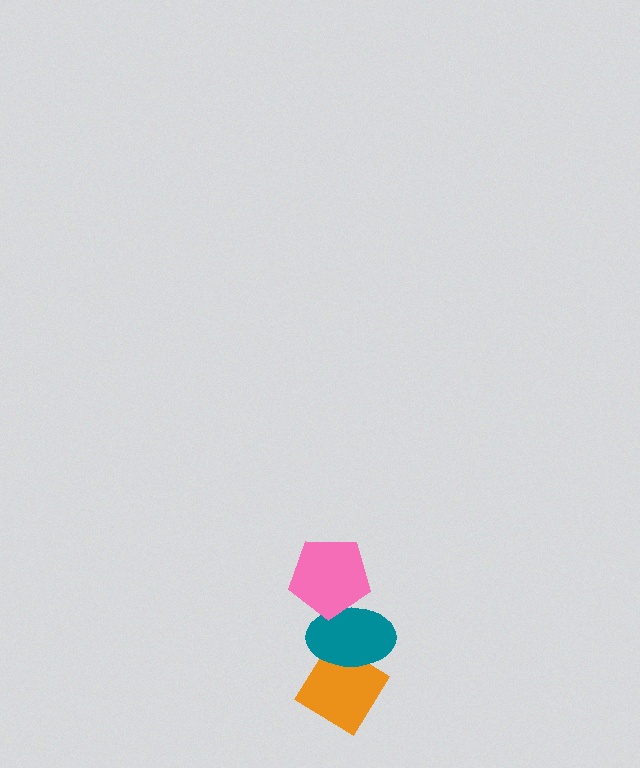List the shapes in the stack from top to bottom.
From top to bottom: the pink pentagon, the teal ellipse, the orange diamond.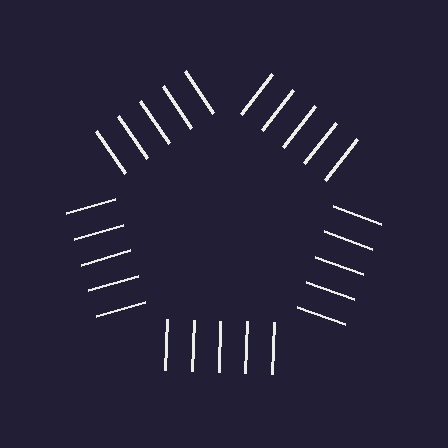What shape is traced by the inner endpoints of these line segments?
An illusory pentagon — the line segments terminate on its edges but no continuous stroke is drawn.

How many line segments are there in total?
25 — 5 along each of the 5 edges.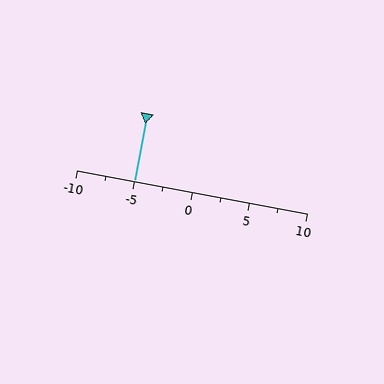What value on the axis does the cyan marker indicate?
The marker indicates approximately -5.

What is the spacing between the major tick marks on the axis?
The major ticks are spaced 5 apart.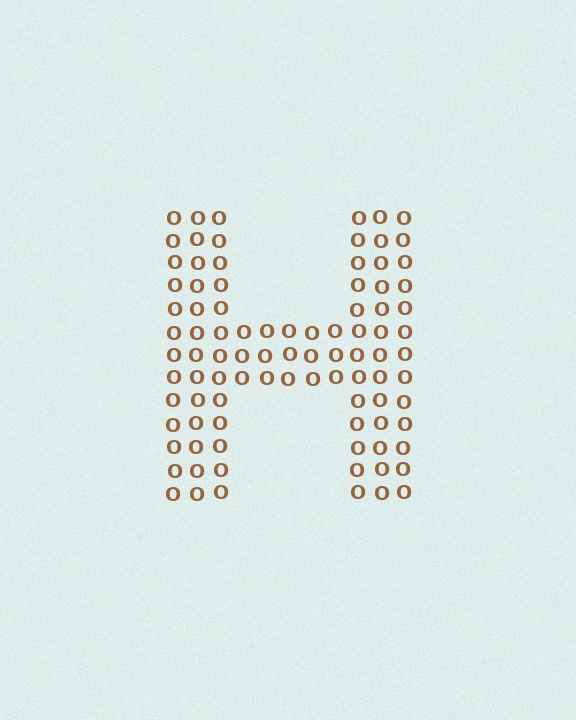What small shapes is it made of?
It is made of small letter O's.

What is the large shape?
The large shape is the letter H.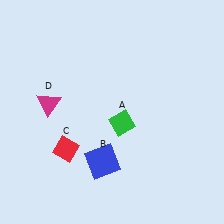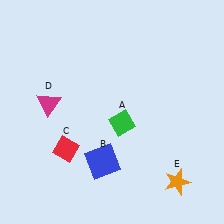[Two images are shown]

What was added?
An orange star (E) was added in Image 2.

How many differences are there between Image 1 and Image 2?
There is 1 difference between the two images.